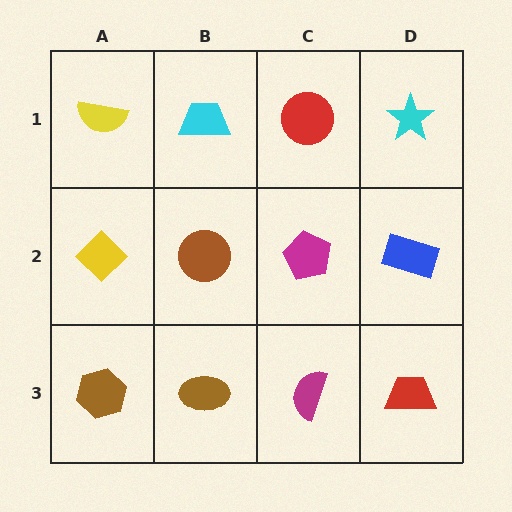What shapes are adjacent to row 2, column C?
A red circle (row 1, column C), a magenta semicircle (row 3, column C), a brown circle (row 2, column B), a blue rectangle (row 2, column D).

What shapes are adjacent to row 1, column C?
A magenta pentagon (row 2, column C), a cyan trapezoid (row 1, column B), a cyan star (row 1, column D).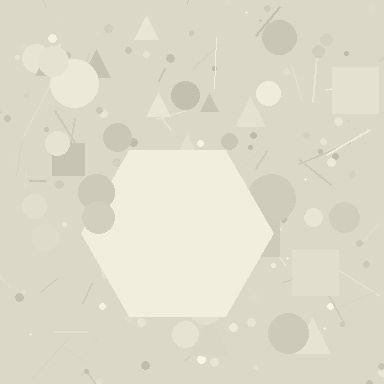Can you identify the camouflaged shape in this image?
The camouflaged shape is a hexagon.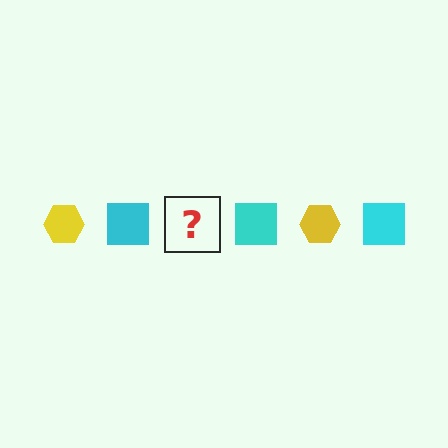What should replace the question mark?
The question mark should be replaced with a yellow hexagon.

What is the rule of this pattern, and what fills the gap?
The rule is that the pattern alternates between yellow hexagon and cyan square. The gap should be filled with a yellow hexagon.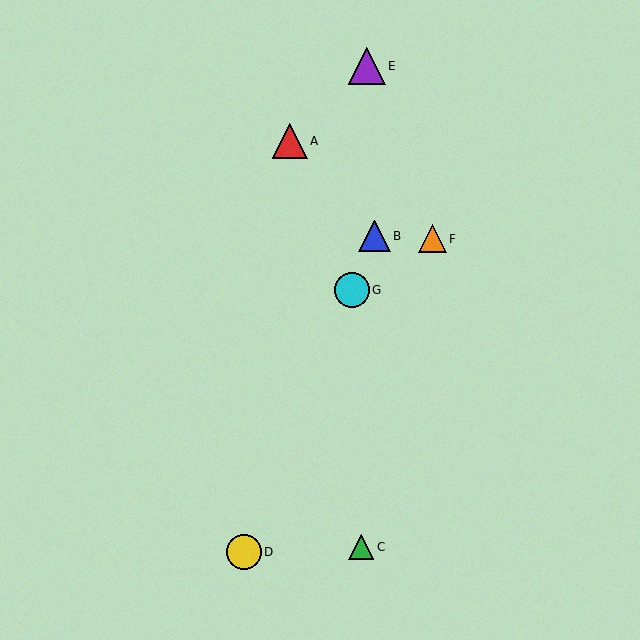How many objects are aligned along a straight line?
3 objects (B, D, G) are aligned along a straight line.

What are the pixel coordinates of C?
Object C is at (361, 547).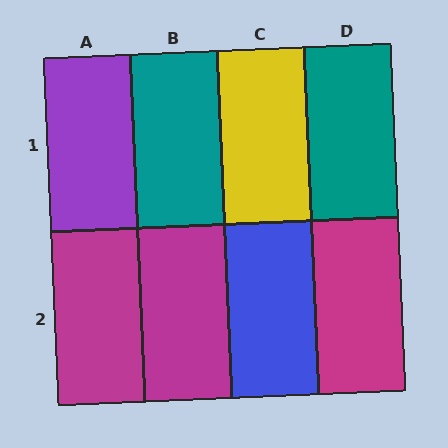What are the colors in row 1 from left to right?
Purple, teal, yellow, teal.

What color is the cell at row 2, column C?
Blue.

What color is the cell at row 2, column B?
Magenta.